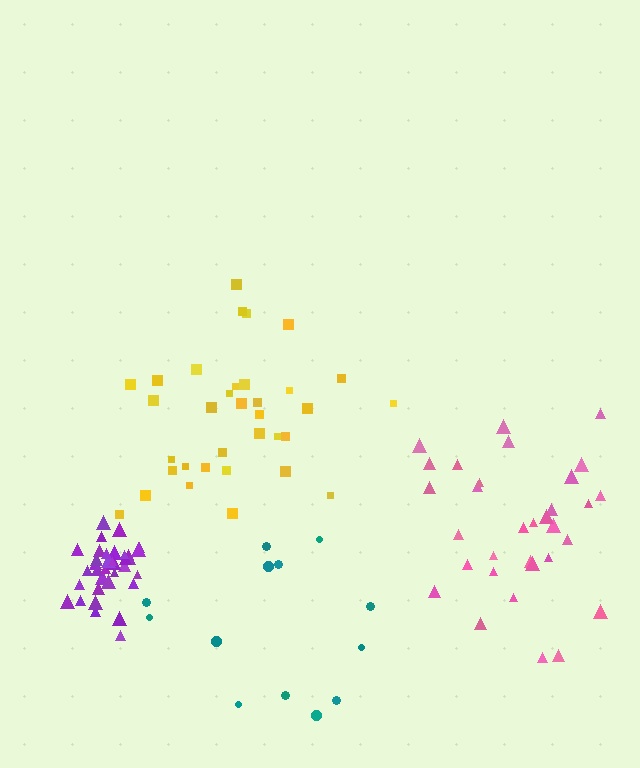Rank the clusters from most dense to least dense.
purple, yellow, pink, teal.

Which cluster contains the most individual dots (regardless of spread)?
Yellow (35).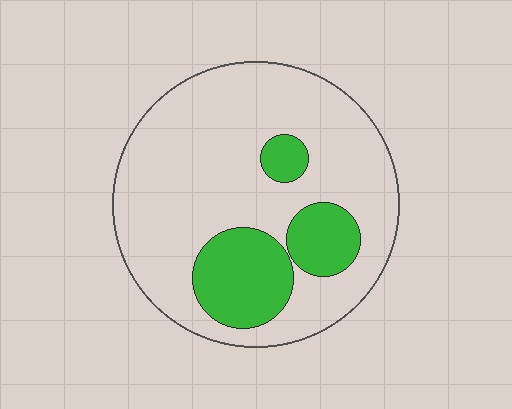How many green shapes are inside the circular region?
3.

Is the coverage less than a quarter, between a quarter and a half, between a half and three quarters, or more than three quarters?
Less than a quarter.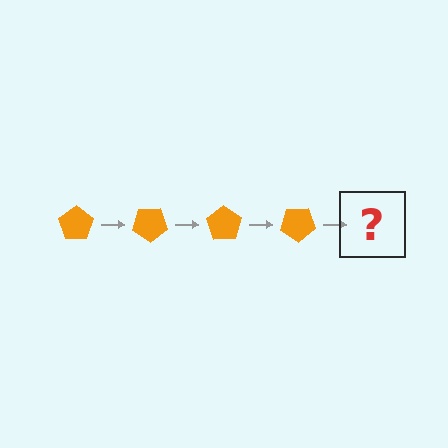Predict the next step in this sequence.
The next step is an orange pentagon rotated 140 degrees.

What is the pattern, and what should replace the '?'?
The pattern is that the pentagon rotates 35 degrees each step. The '?' should be an orange pentagon rotated 140 degrees.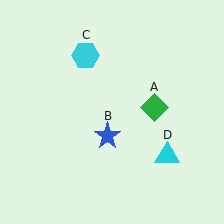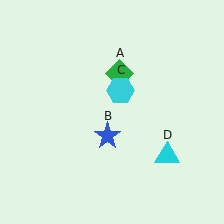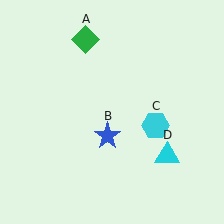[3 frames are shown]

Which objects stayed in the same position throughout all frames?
Blue star (object B) and cyan triangle (object D) remained stationary.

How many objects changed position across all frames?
2 objects changed position: green diamond (object A), cyan hexagon (object C).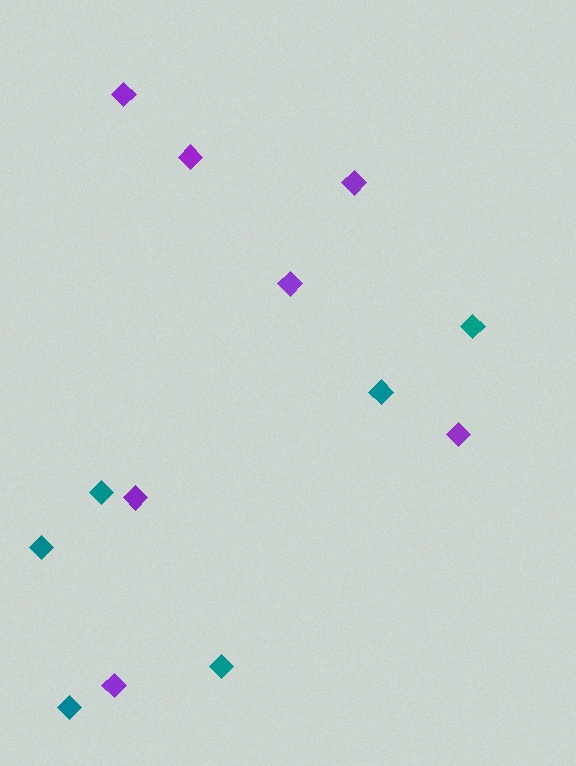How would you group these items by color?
There are 2 groups: one group of teal diamonds (6) and one group of purple diamonds (7).